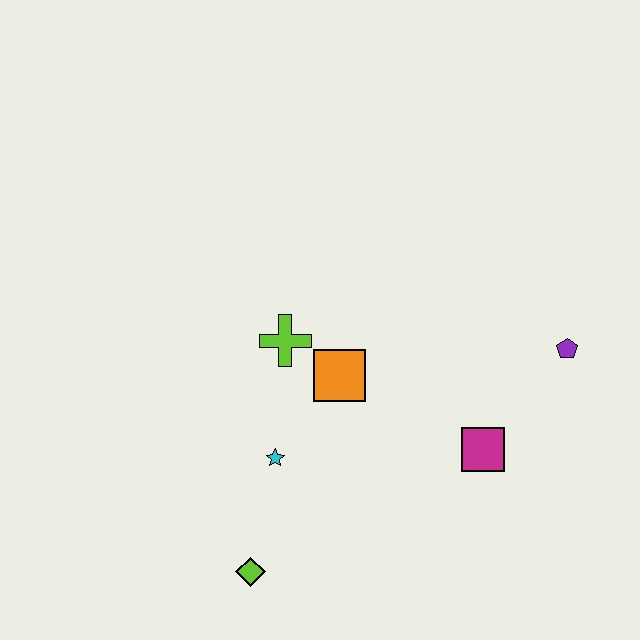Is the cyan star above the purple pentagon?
No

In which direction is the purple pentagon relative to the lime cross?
The purple pentagon is to the right of the lime cross.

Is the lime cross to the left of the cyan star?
No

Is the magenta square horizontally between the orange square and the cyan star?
No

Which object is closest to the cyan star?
The orange square is closest to the cyan star.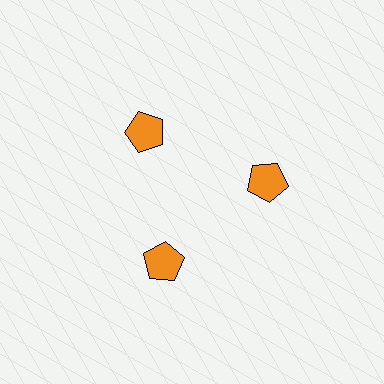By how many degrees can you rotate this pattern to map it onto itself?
The pattern maps onto itself every 120 degrees of rotation.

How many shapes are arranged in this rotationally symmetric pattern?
There are 3 shapes, arranged in 3 groups of 1.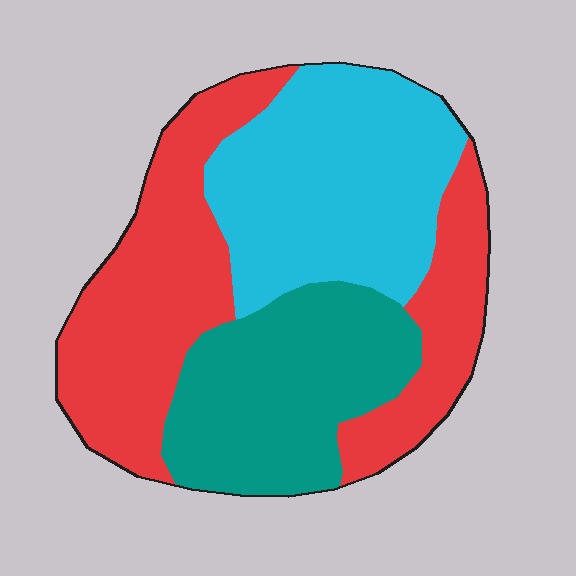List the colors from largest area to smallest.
From largest to smallest: red, cyan, teal.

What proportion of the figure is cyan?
Cyan takes up about one third (1/3) of the figure.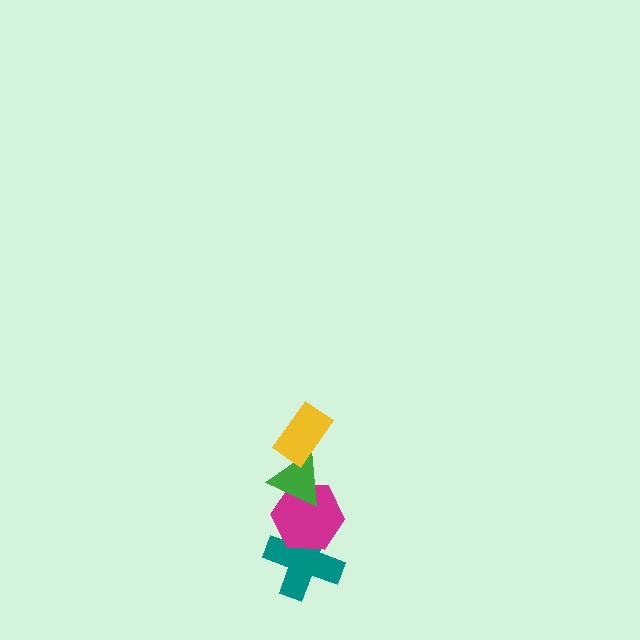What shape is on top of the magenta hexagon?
The green triangle is on top of the magenta hexagon.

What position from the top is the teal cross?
The teal cross is 4th from the top.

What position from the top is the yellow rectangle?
The yellow rectangle is 1st from the top.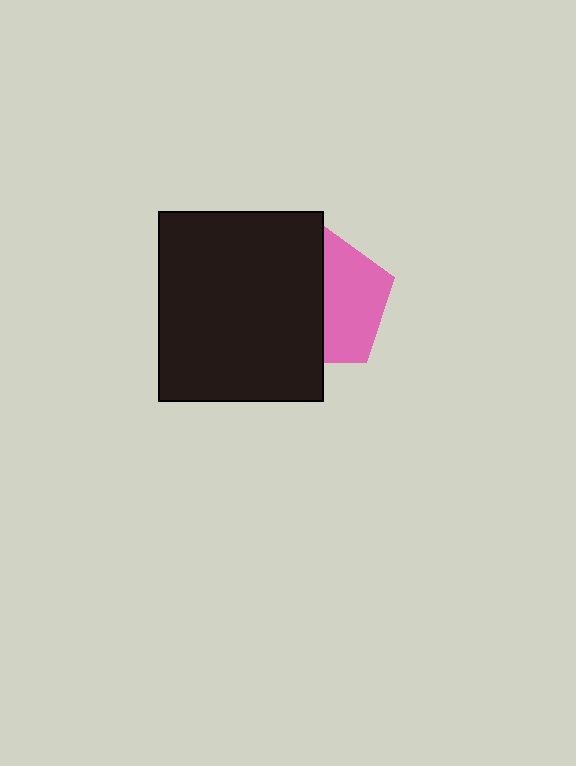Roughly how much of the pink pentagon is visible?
About half of it is visible (roughly 48%).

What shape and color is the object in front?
The object in front is a black rectangle.